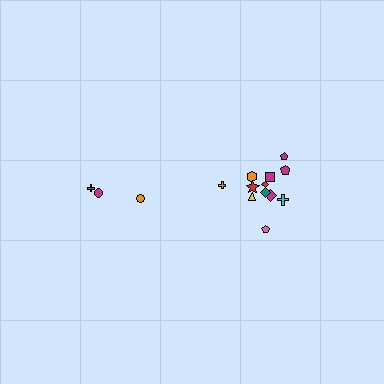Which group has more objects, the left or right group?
The right group.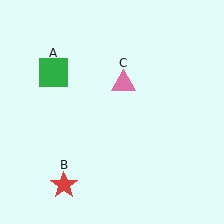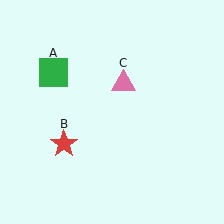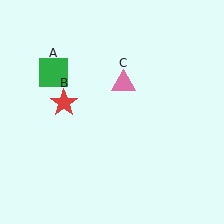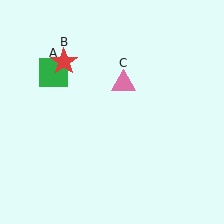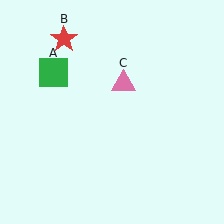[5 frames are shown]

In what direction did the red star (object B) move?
The red star (object B) moved up.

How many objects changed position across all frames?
1 object changed position: red star (object B).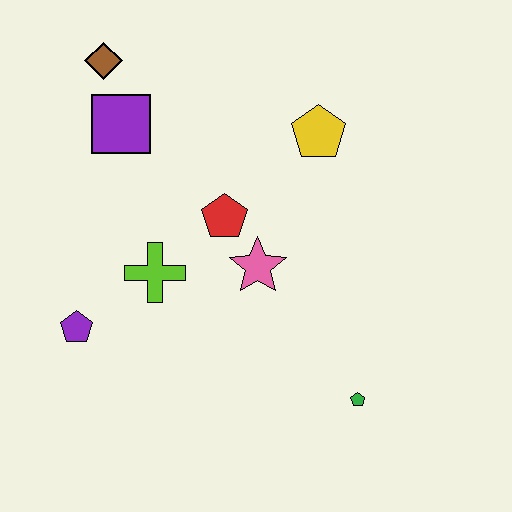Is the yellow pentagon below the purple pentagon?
No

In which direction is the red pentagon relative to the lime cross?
The red pentagon is to the right of the lime cross.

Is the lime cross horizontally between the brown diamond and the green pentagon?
Yes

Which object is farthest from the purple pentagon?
The yellow pentagon is farthest from the purple pentagon.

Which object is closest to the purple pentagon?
The lime cross is closest to the purple pentagon.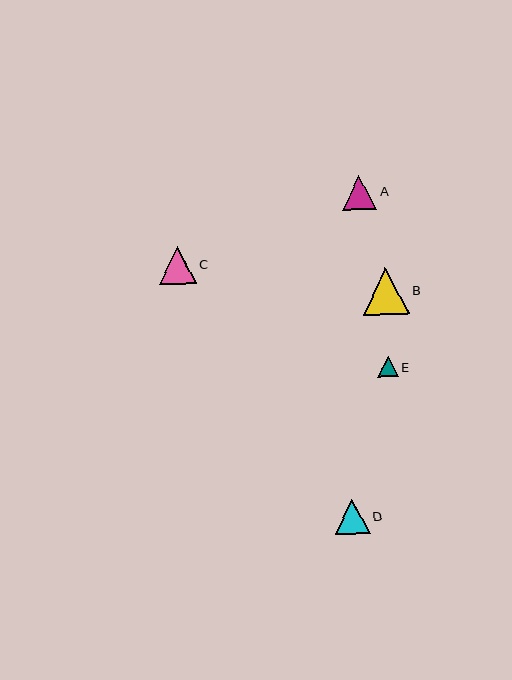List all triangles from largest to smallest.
From largest to smallest: B, C, D, A, E.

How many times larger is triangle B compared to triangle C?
Triangle B is approximately 1.3 times the size of triangle C.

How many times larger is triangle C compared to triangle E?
Triangle C is approximately 1.8 times the size of triangle E.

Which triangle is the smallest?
Triangle E is the smallest with a size of approximately 20 pixels.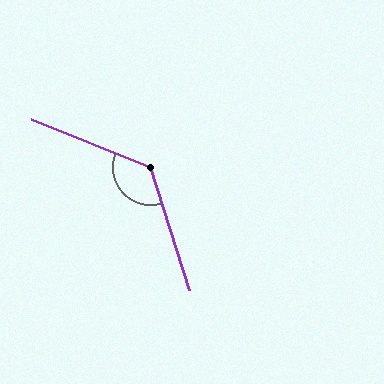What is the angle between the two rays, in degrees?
Approximately 129 degrees.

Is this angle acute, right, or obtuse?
It is obtuse.